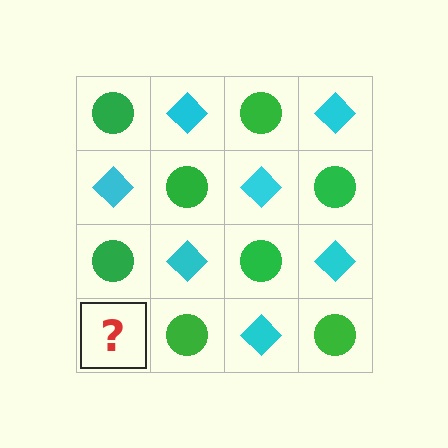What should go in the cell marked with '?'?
The missing cell should contain a cyan diamond.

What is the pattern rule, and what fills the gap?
The rule is that it alternates green circle and cyan diamond in a checkerboard pattern. The gap should be filled with a cyan diamond.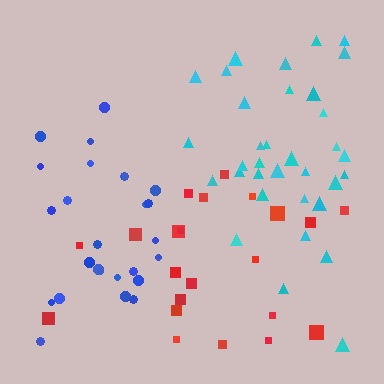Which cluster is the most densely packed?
Blue.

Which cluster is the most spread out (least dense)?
Red.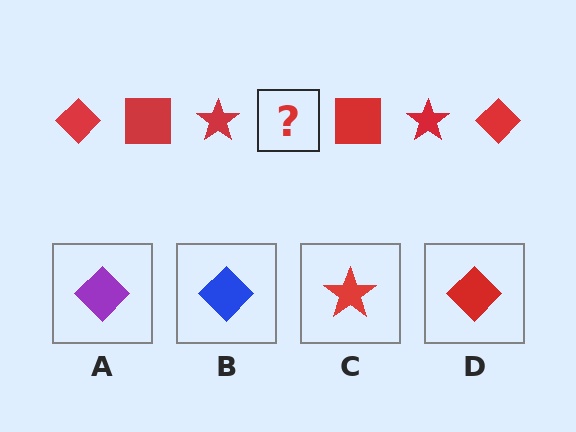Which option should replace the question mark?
Option D.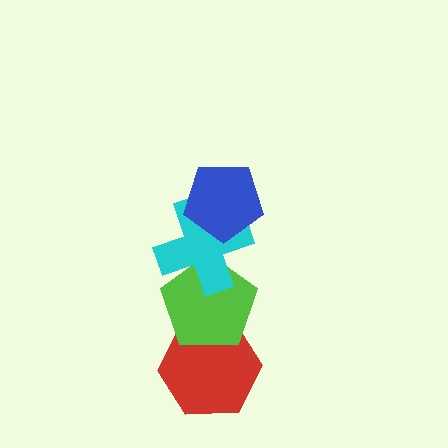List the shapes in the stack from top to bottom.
From top to bottom: the blue pentagon, the cyan cross, the lime pentagon, the red hexagon.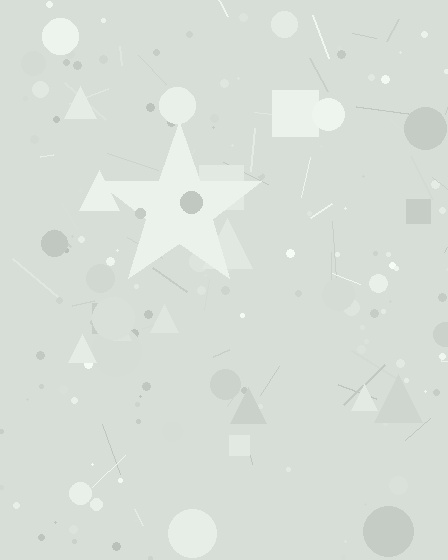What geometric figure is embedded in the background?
A star is embedded in the background.